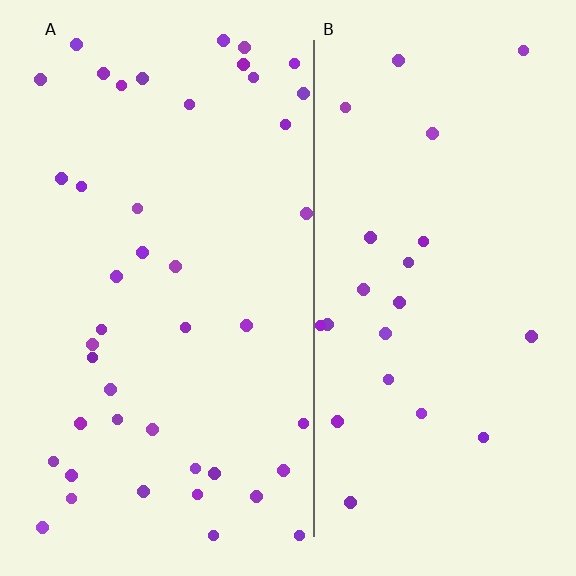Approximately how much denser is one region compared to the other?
Approximately 1.9× — region A over region B.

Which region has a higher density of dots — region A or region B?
A (the left).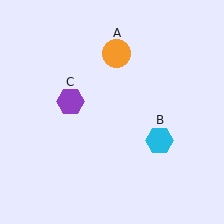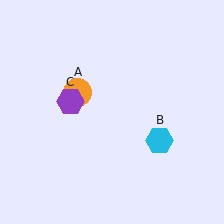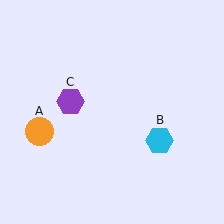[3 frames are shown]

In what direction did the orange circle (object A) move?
The orange circle (object A) moved down and to the left.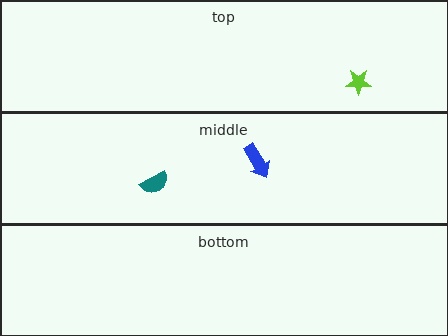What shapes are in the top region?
The lime star.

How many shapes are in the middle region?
2.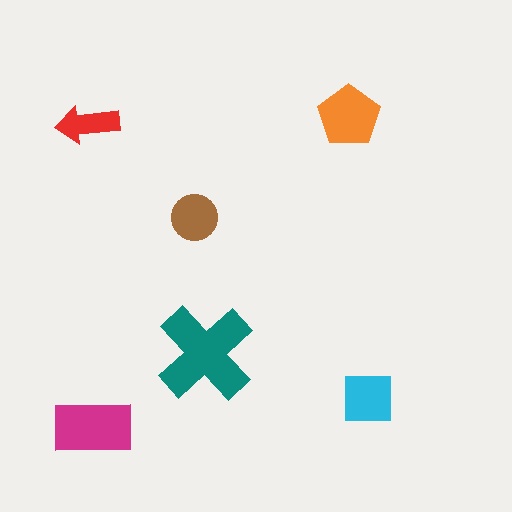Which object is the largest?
The teal cross.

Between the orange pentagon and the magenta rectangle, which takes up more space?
The magenta rectangle.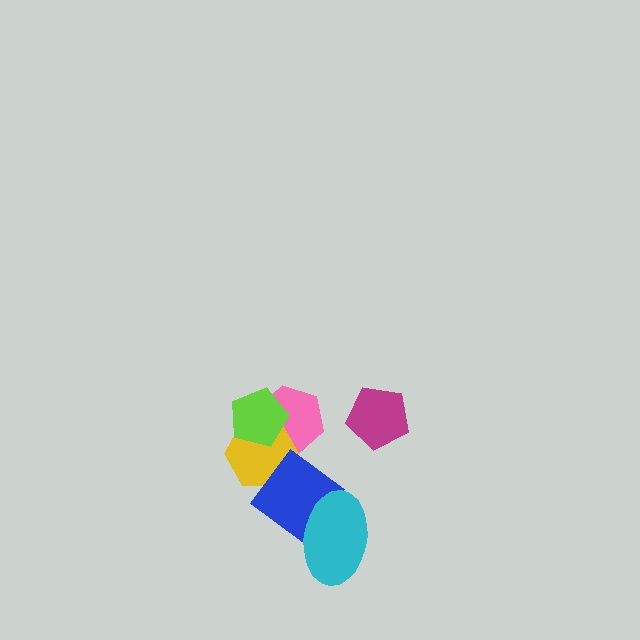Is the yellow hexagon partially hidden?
Yes, it is partially covered by another shape.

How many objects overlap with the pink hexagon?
2 objects overlap with the pink hexagon.